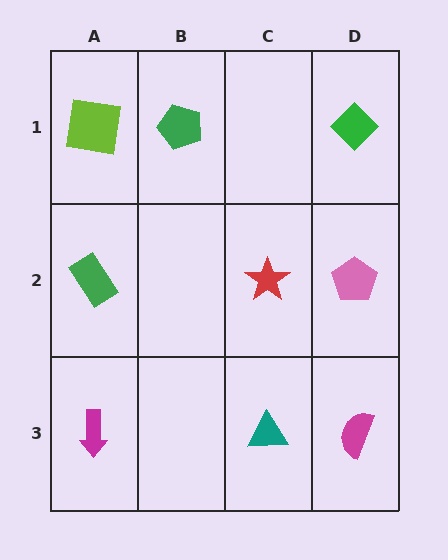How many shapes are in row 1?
3 shapes.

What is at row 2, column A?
A green rectangle.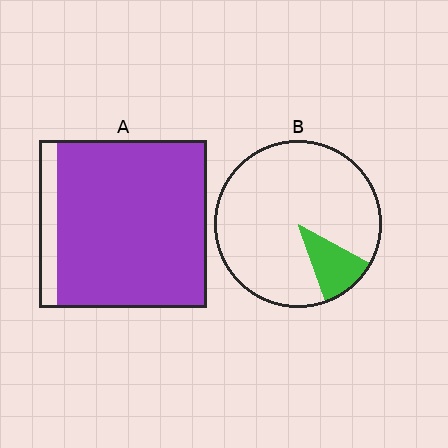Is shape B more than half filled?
No.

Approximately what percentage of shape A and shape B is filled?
A is approximately 90% and B is approximately 10%.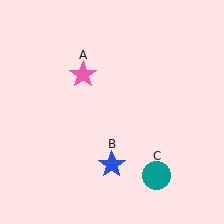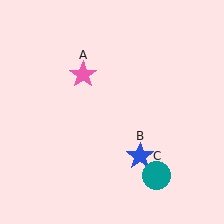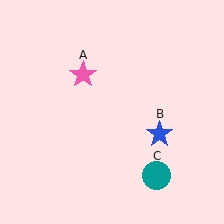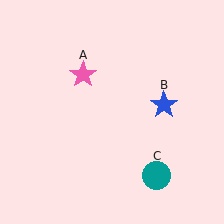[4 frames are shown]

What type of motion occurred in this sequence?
The blue star (object B) rotated counterclockwise around the center of the scene.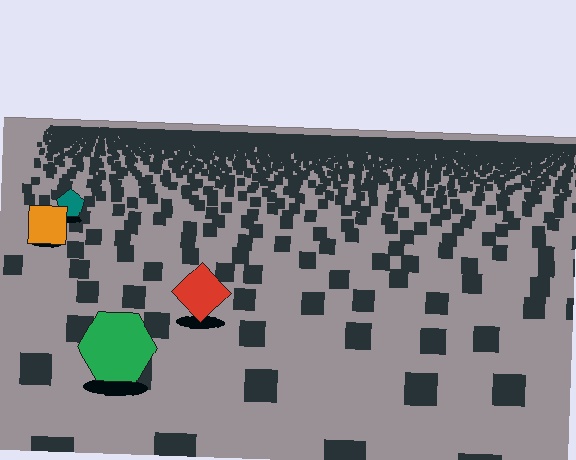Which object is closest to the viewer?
The green hexagon is closest. The texture marks near it are larger and more spread out.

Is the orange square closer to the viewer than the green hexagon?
No. The green hexagon is closer — you can tell from the texture gradient: the ground texture is coarser near it.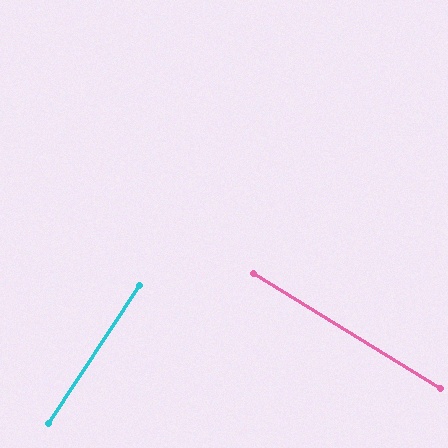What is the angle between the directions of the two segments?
Approximately 88 degrees.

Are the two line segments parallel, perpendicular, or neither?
Perpendicular — they meet at approximately 88°.